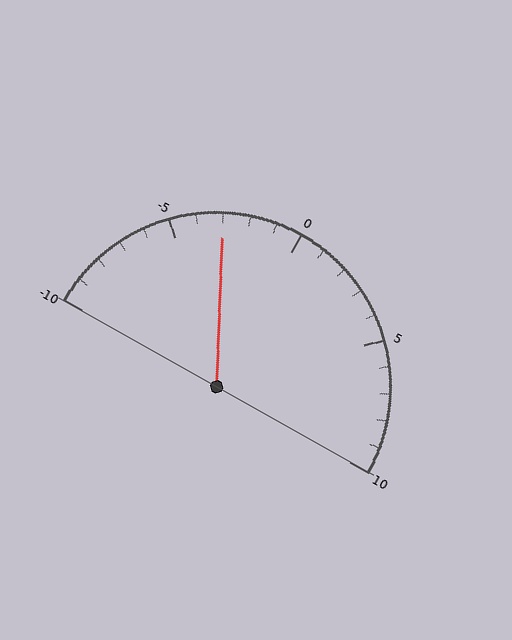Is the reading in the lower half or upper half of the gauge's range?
The reading is in the lower half of the range (-10 to 10).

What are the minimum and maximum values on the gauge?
The gauge ranges from -10 to 10.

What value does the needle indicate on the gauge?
The needle indicates approximately -3.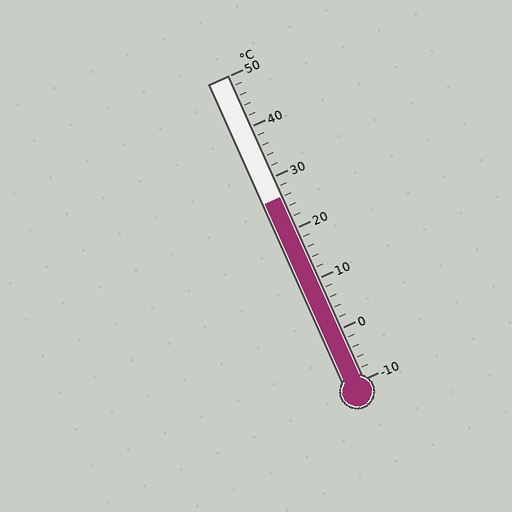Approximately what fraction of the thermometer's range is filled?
The thermometer is filled to approximately 60% of its range.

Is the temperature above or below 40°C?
The temperature is below 40°C.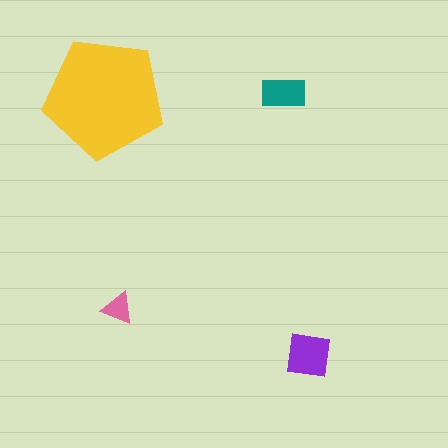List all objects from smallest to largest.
The pink triangle, the teal rectangle, the purple square, the yellow pentagon.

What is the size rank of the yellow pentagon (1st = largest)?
1st.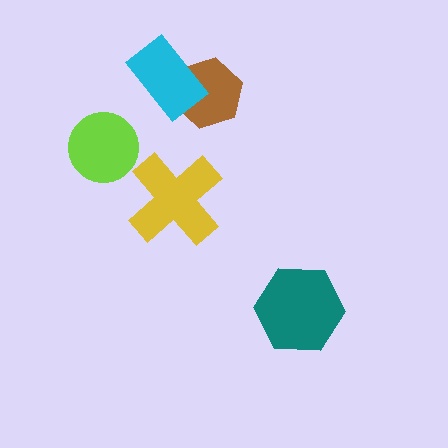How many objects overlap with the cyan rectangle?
1 object overlaps with the cyan rectangle.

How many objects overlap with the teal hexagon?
0 objects overlap with the teal hexagon.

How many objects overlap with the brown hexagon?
1 object overlaps with the brown hexagon.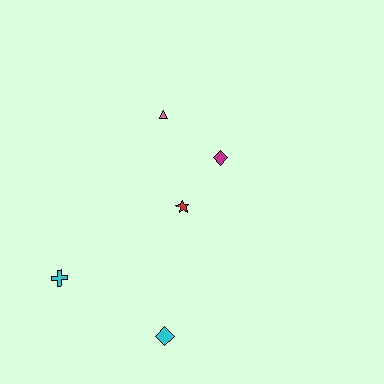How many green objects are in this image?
There are no green objects.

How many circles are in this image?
There are no circles.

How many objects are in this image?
There are 5 objects.